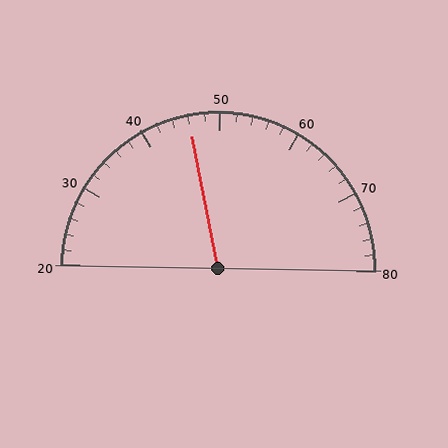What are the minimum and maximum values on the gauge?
The gauge ranges from 20 to 80.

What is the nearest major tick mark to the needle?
The nearest major tick mark is 50.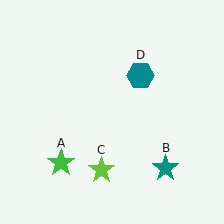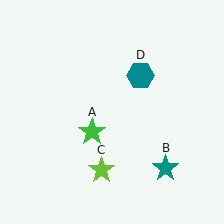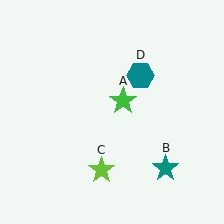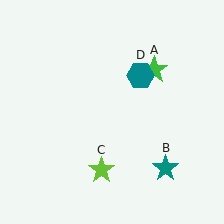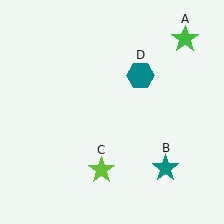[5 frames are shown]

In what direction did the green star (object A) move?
The green star (object A) moved up and to the right.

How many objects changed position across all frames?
1 object changed position: green star (object A).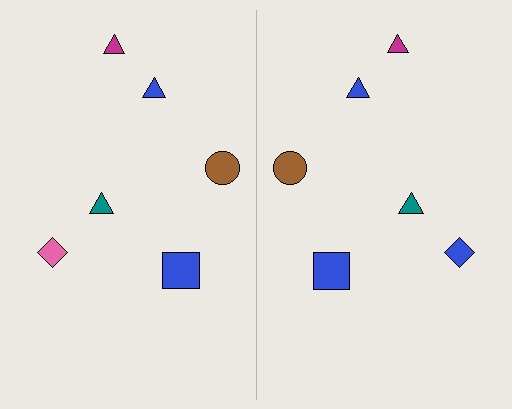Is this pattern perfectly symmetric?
No, the pattern is not perfectly symmetric. The blue diamond on the right side breaks the symmetry — its mirror counterpart is pink.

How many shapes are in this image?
There are 12 shapes in this image.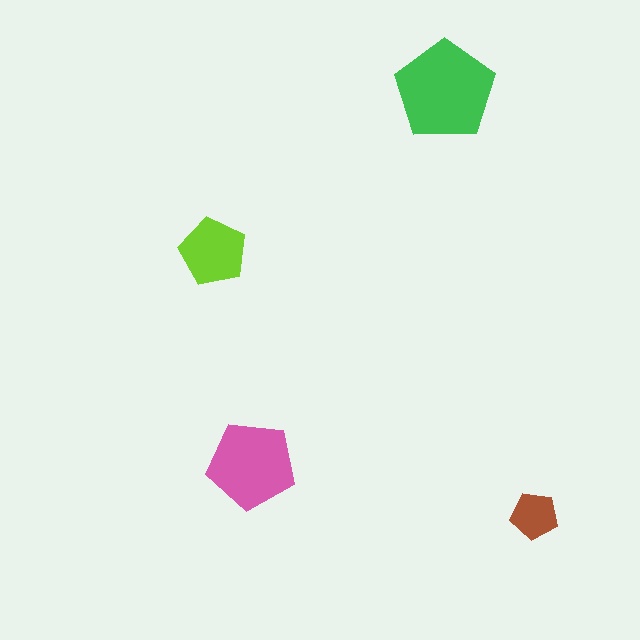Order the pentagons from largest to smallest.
the green one, the pink one, the lime one, the brown one.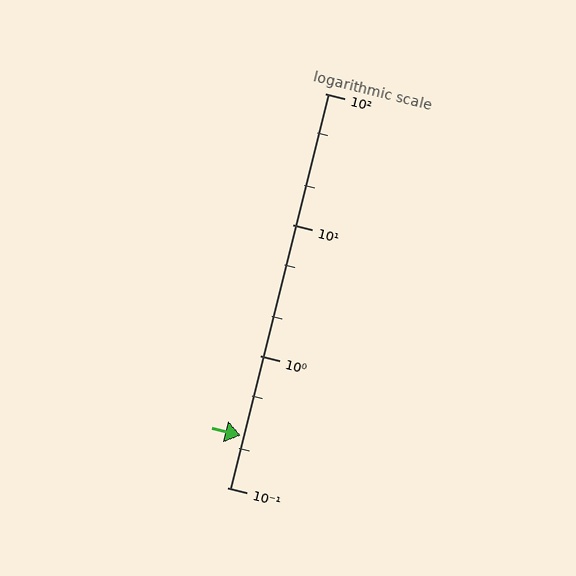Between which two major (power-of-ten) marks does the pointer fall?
The pointer is between 0.1 and 1.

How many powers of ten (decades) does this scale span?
The scale spans 3 decades, from 0.1 to 100.